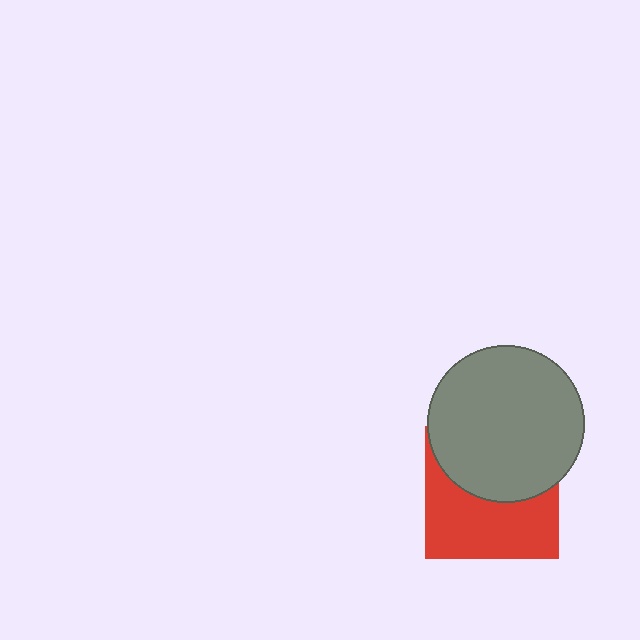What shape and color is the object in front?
The object in front is a gray circle.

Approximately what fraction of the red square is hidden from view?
Roughly 48% of the red square is hidden behind the gray circle.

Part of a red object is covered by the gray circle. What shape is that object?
It is a square.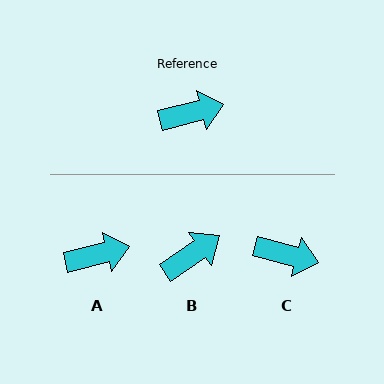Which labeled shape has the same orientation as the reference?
A.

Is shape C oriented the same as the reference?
No, it is off by about 29 degrees.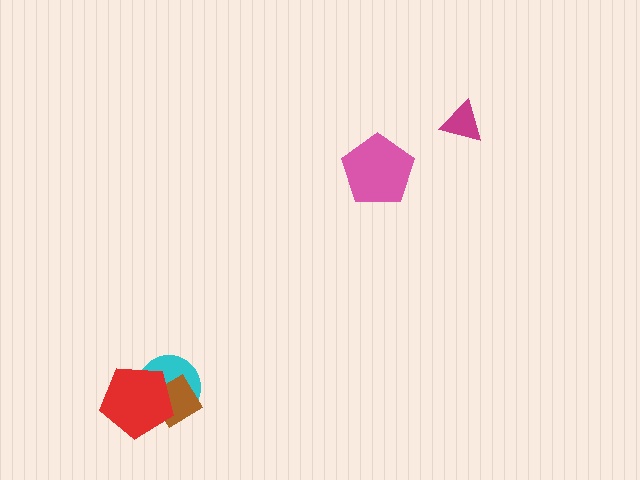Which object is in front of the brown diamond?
The red pentagon is in front of the brown diamond.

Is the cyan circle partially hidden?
Yes, it is partially covered by another shape.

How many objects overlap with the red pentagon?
2 objects overlap with the red pentagon.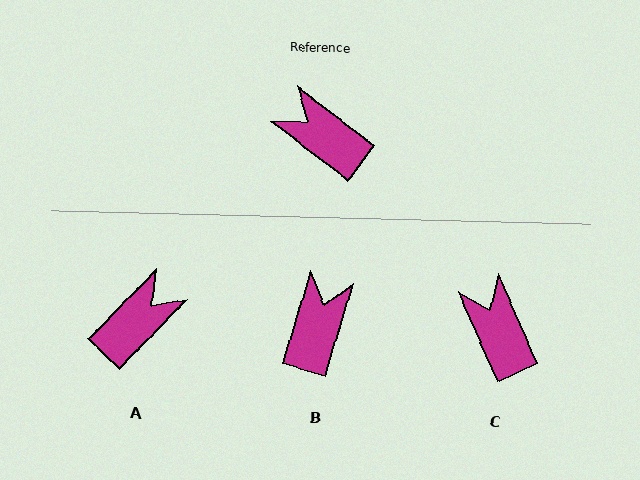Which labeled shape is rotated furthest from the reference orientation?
A, about 97 degrees away.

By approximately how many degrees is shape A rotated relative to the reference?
Approximately 97 degrees clockwise.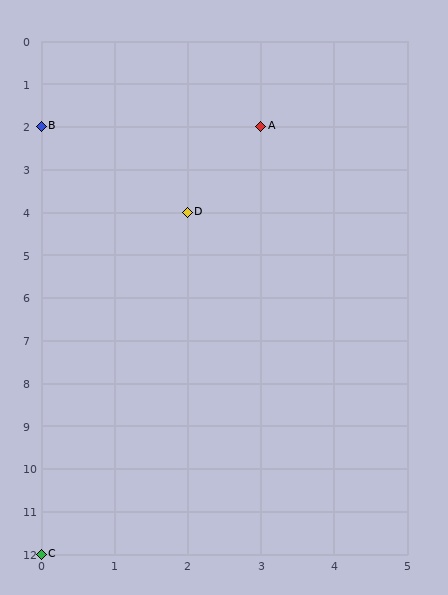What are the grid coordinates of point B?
Point B is at grid coordinates (0, 2).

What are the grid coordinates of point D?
Point D is at grid coordinates (2, 4).